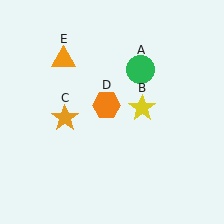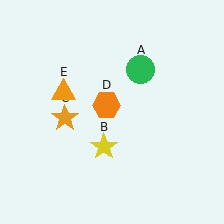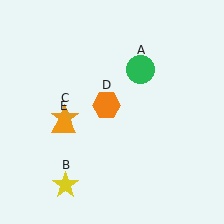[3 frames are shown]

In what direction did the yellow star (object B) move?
The yellow star (object B) moved down and to the left.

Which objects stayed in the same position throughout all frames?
Green circle (object A) and orange star (object C) and orange hexagon (object D) remained stationary.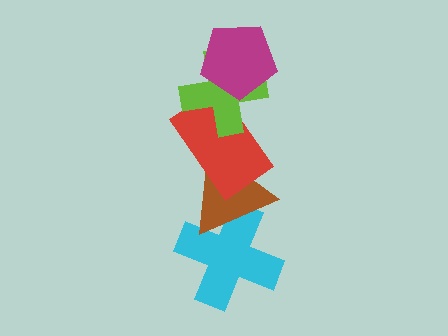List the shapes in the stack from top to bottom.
From top to bottom: the magenta pentagon, the lime cross, the red rectangle, the brown triangle, the cyan cross.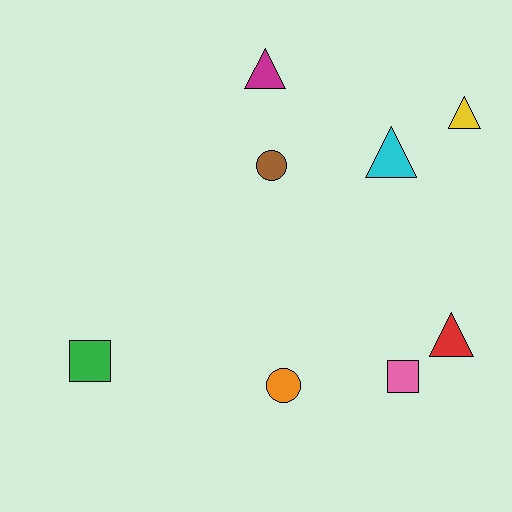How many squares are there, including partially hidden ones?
There are 2 squares.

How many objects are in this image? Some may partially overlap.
There are 8 objects.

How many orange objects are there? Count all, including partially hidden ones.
There is 1 orange object.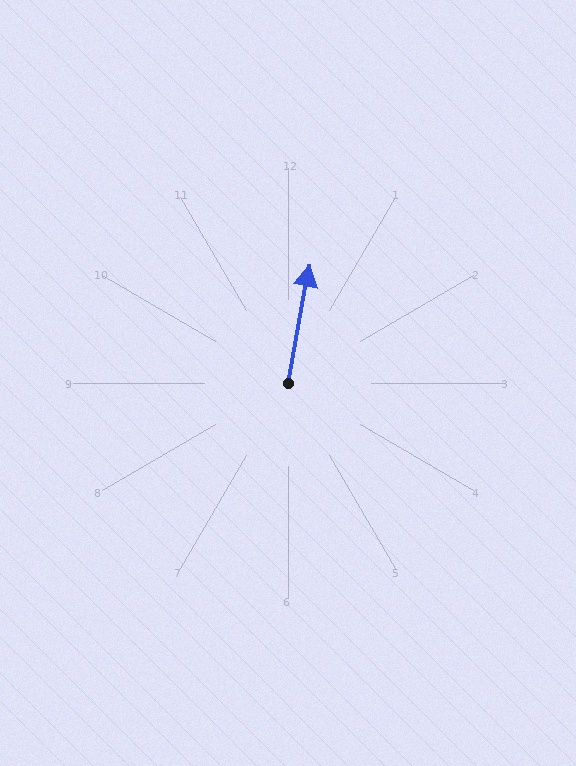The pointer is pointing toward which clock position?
Roughly 12 o'clock.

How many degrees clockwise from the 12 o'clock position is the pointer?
Approximately 10 degrees.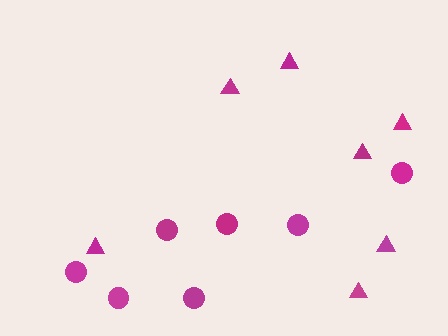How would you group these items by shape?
There are 2 groups: one group of triangles (7) and one group of circles (7).